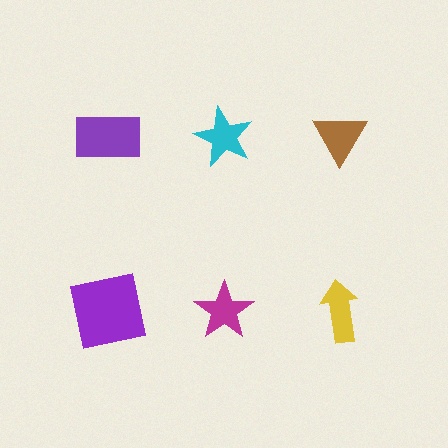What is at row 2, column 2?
A magenta star.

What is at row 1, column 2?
A cyan star.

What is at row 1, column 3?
A brown triangle.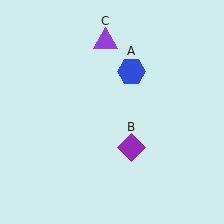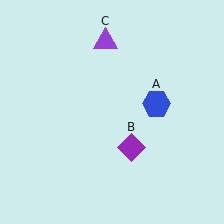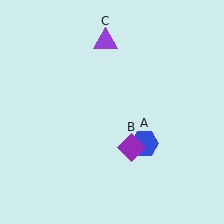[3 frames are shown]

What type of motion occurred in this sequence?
The blue hexagon (object A) rotated clockwise around the center of the scene.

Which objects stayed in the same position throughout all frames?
Purple diamond (object B) and purple triangle (object C) remained stationary.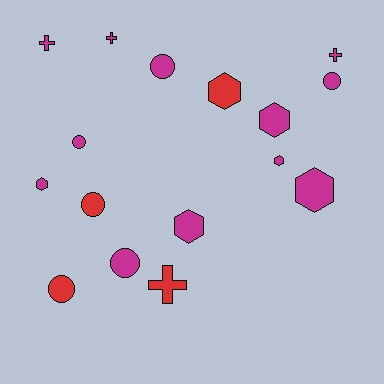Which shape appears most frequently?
Circle, with 6 objects.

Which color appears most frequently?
Magenta, with 12 objects.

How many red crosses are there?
There is 1 red cross.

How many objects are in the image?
There are 16 objects.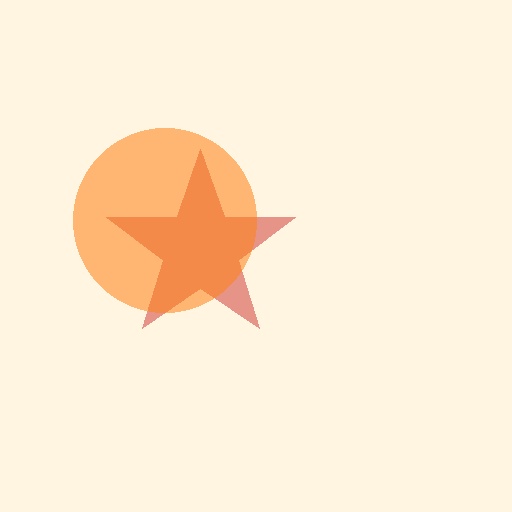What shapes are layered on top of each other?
The layered shapes are: a red star, an orange circle.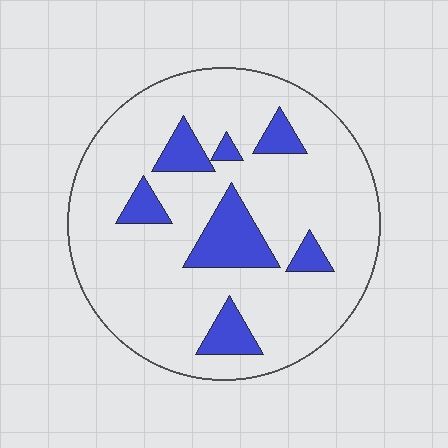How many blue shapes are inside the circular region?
7.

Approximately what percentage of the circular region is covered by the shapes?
Approximately 15%.